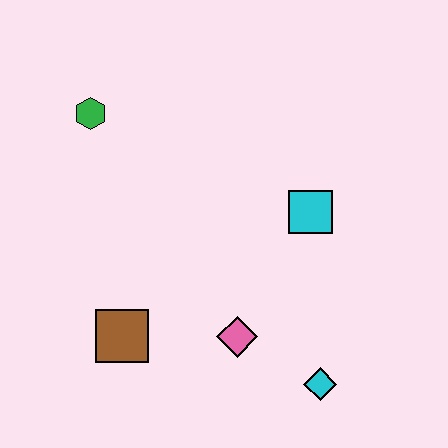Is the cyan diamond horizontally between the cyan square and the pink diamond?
No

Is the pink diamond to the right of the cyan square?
No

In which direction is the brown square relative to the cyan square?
The brown square is to the left of the cyan square.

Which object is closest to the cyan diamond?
The pink diamond is closest to the cyan diamond.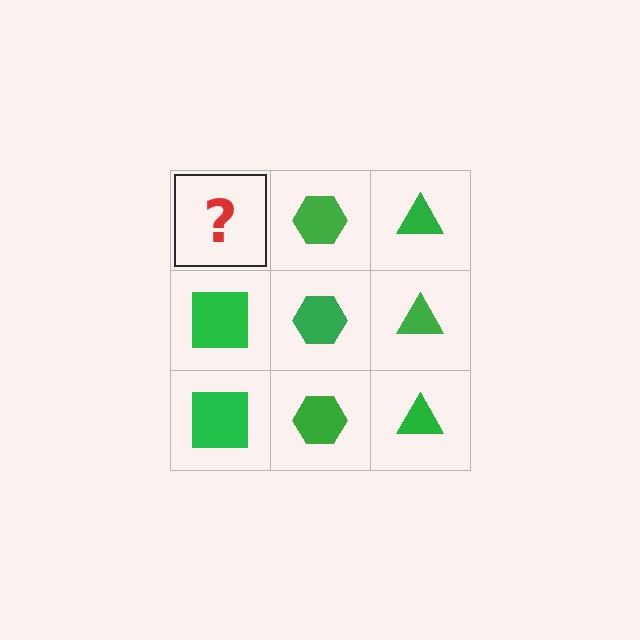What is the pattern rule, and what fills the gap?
The rule is that each column has a consistent shape. The gap should be filled with a green square.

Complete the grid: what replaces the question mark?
The question mark should be replaced with a green square.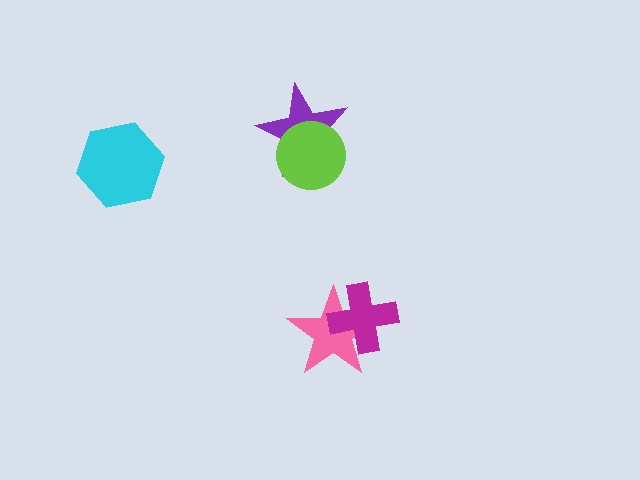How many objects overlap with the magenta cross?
1 object overlaps with the magenta cross.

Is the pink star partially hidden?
Yes, it is partially covered by another shape.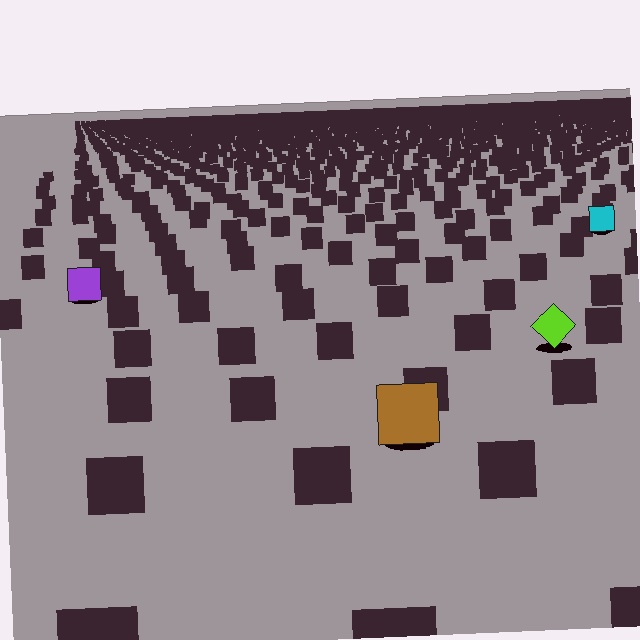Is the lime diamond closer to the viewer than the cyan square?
Yes. The lime diamond is closer — you can tell from the texture gradient: the ground texture is coarser near it.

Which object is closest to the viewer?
The brown square is closest. The texture marks near it are larger and more spread out.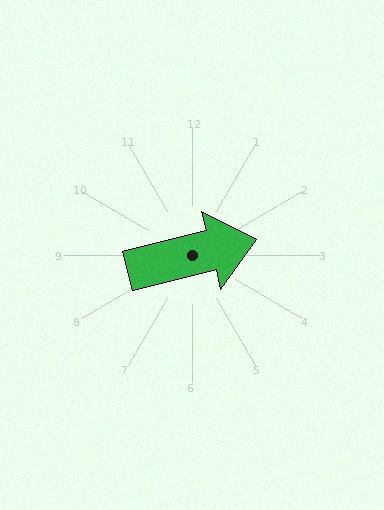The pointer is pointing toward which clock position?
Roughly 3 o'clock.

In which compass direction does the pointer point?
East.